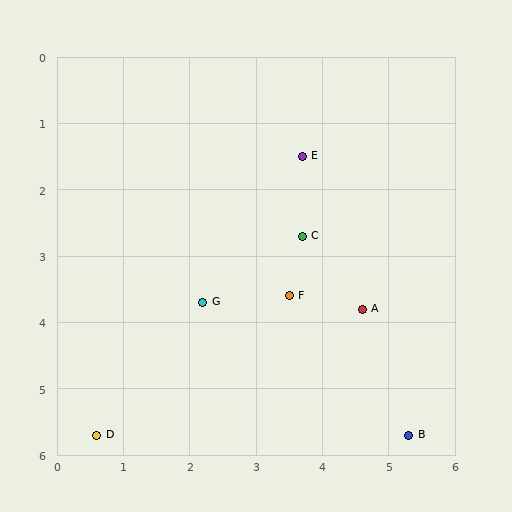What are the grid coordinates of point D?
Point D is at approximately (0.6, 5.7).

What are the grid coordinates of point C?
Point C is at approximately (3.7, 2.7).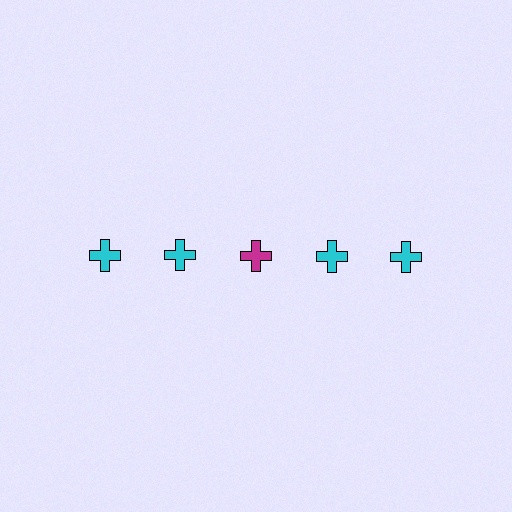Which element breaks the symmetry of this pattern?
The magenta cross in the top row, center column breaks the symmetry. All other shapes are cyan crosses.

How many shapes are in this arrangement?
There are 5 shapes arranged in a grid pattern.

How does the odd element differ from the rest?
It has a different color: magenta instead of cyan.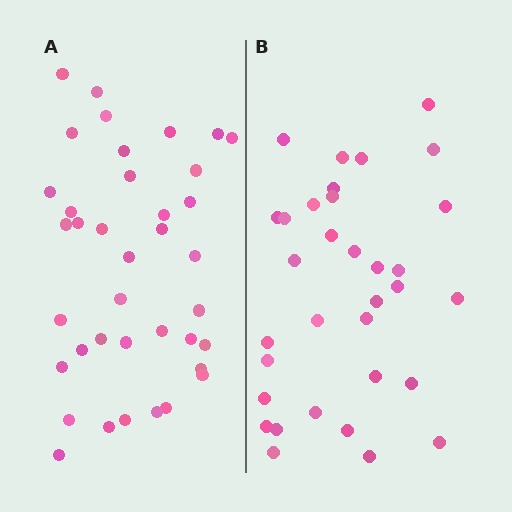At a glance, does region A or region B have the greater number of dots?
Region A (the left region) has more dots.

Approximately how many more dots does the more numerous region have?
Region A has about 5 more dots than region B.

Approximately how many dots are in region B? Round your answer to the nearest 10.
About 30 dots. (The exact count is 33, which rounds to 30.)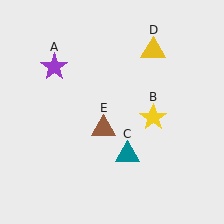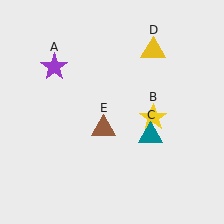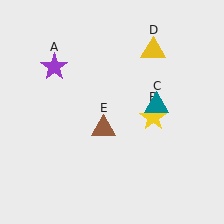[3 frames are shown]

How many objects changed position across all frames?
1 object changed position: teal triangle (object C).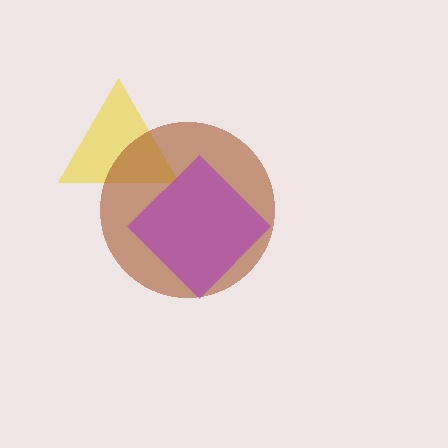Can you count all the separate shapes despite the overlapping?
Yes, there are 3 separate shapes.